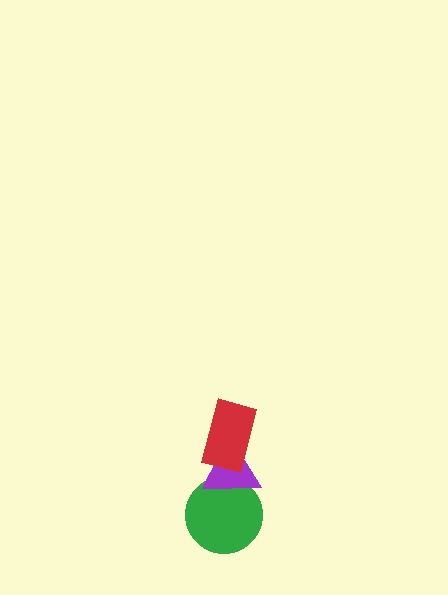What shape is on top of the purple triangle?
The red rectangle is on top of the purple triangle.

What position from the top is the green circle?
The green circle is 3rd from the top.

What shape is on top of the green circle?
The purple triangle is on top of the green circle.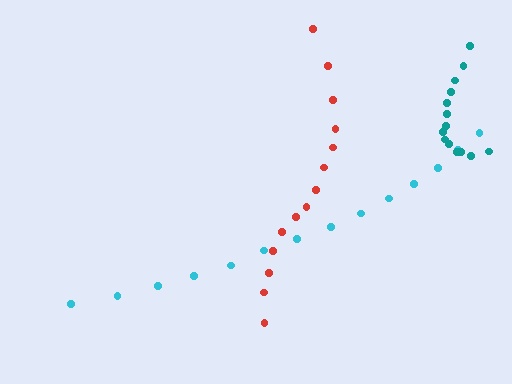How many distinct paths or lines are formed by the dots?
There are 3 distinct paths.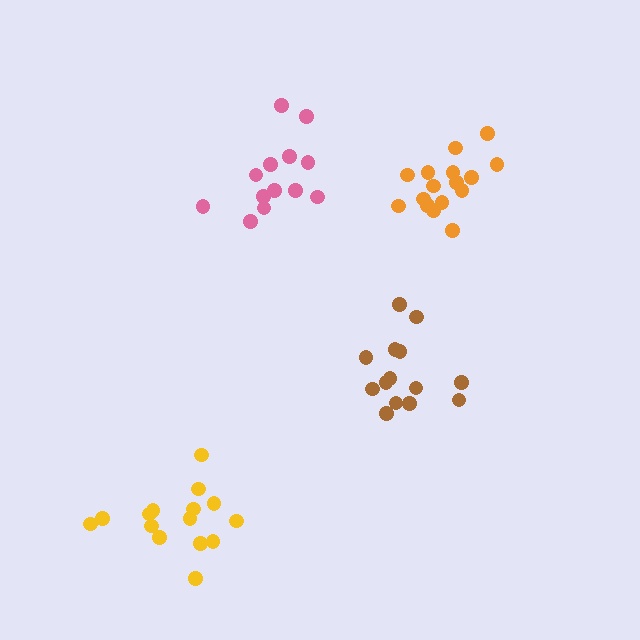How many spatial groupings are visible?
There are 4 spatial groupings.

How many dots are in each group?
Group 1: 14 dots, Group 2: 16 dots, Group 3: 13 dots, Group 4: 15 dots (58 total).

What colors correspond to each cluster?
The clusters are colored: brown, orange, pink, yellow.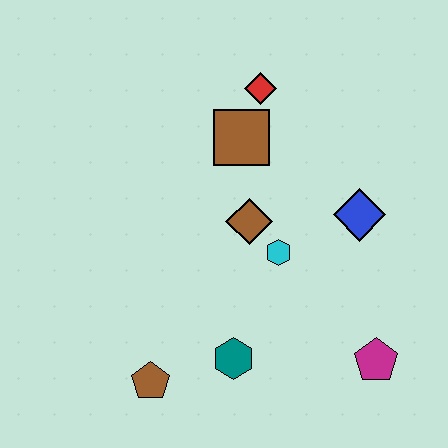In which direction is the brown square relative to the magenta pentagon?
The brown square is above the magenta pentagon.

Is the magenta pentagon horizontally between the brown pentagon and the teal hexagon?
No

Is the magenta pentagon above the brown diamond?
No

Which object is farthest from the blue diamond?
The brown pentagon is farthest from the blue diamond.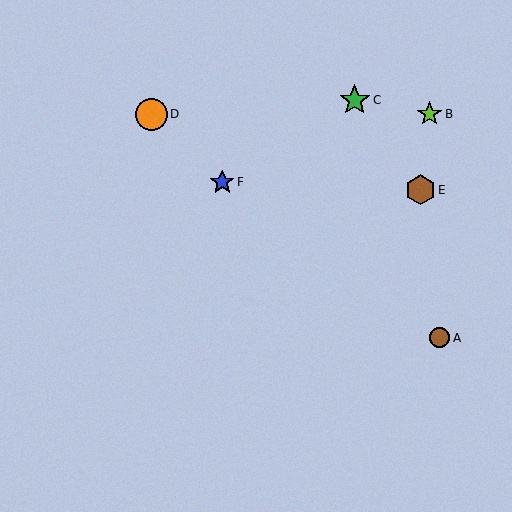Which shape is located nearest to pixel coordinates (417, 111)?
The lime star (labeled B) at (429, 114) is nearest to that location.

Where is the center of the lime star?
The center of the lime star is at (429, 114).